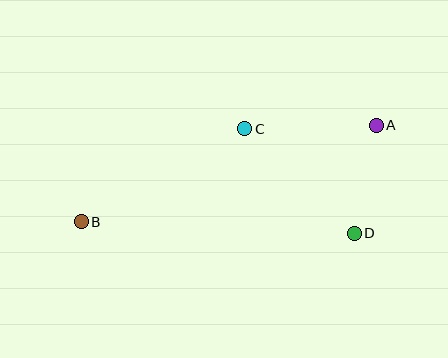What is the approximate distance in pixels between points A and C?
The distance between A and C is approximately 131 pixels.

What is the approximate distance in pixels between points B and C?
The distance between B and C is approximately 188 pixels.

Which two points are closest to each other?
Points A and D are closest to each other.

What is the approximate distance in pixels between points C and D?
The distance between C and D is approximately 151 pixels.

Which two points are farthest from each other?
Points A and B are farthest from each other.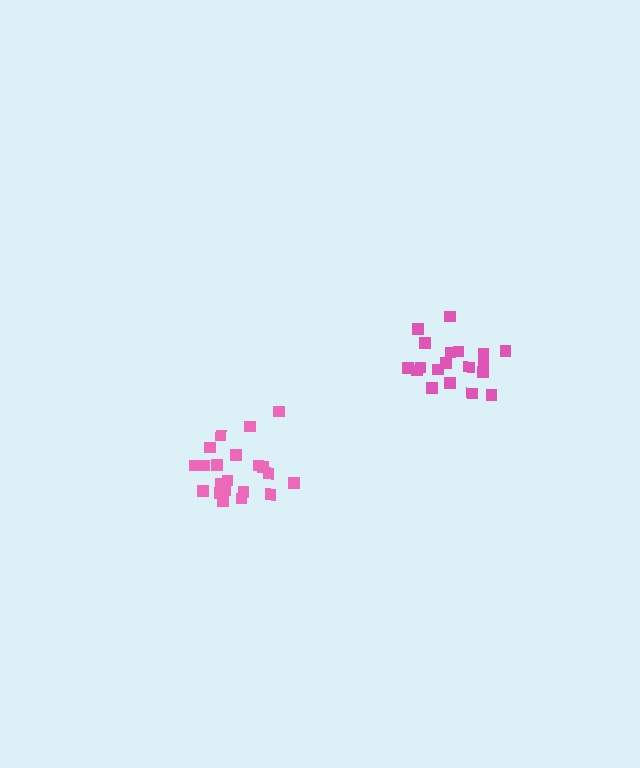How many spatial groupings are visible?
There are 2 spatial groupings.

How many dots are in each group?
Group 1: 19 dots, Group 2: 21 dots (40 total).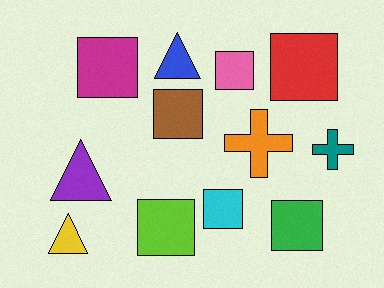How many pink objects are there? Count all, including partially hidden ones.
There is 1 pink object.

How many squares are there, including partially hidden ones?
There are 7 squares.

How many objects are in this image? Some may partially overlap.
There are 12 objects.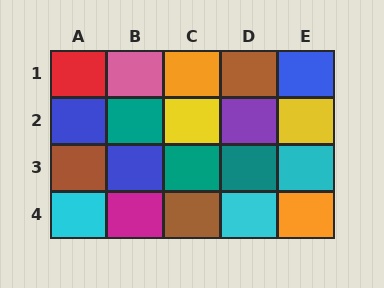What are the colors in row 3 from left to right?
Brown, blue, teal, teal, cyan.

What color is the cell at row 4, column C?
Brown.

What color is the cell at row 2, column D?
Purple.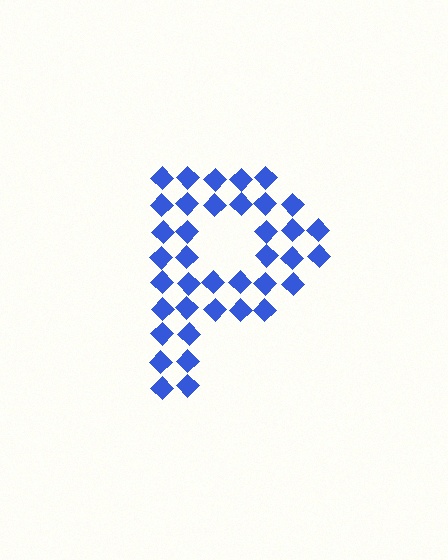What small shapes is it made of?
It is made of small diamonds.